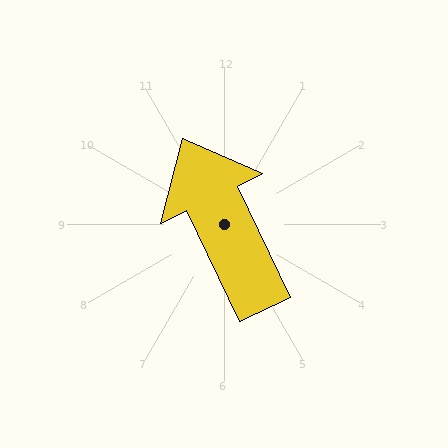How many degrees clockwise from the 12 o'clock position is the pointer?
Approximately 334 degrees.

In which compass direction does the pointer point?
Northwest.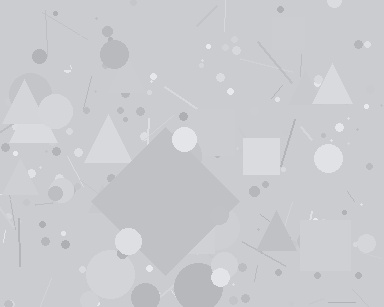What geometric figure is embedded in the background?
A diamond is embedded in the background.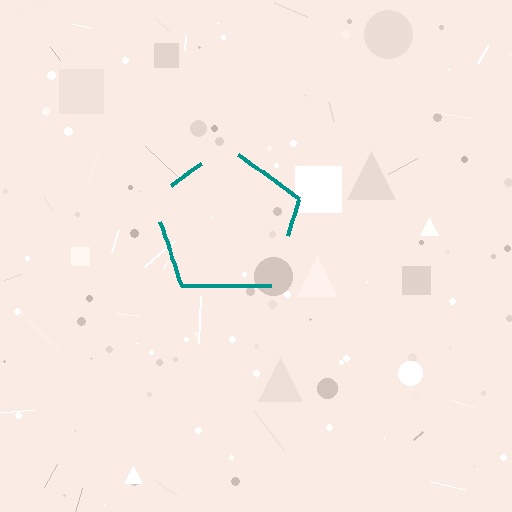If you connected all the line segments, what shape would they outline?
They would outline a pentagon.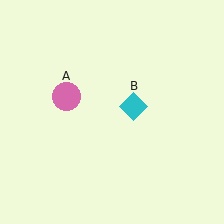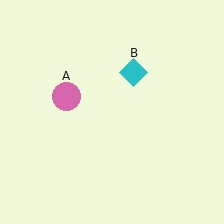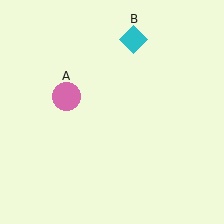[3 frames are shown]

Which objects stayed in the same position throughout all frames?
Pink circle (object A) remained stationary.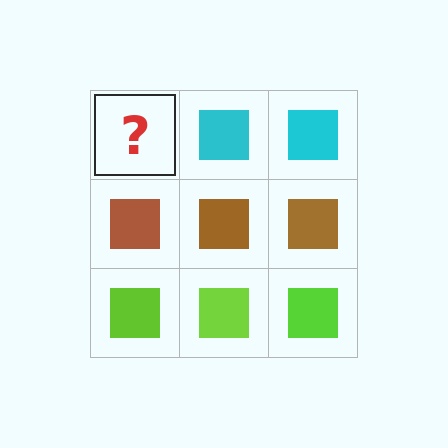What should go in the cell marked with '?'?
The missing cell should contain a cyan square.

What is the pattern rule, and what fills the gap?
The rule is that each row has a consistent color. The gap should be filled with a cyan square.